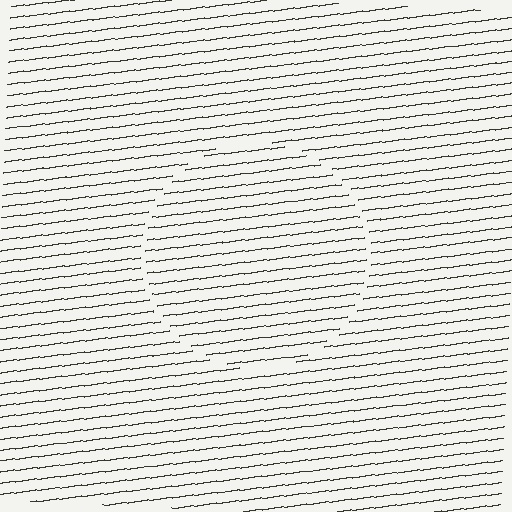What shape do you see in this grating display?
An illusory circle. The interior of the shape contains the same grating, shifted by half a period — the contour is defined by the phase discontinuity where line-ends from the inner and outer gratings abut.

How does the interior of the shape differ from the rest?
The interior of the shape contains the same grating, shifted by half a period — the contour is defined by the phase discontinuity where line-ends from the inner and outer gratings abut.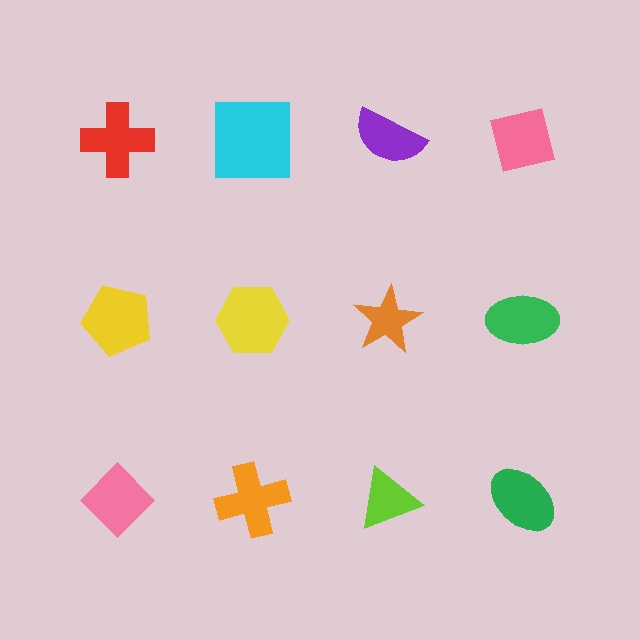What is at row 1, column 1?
A red cross.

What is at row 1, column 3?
A purple semicircle.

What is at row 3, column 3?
A lime triangle.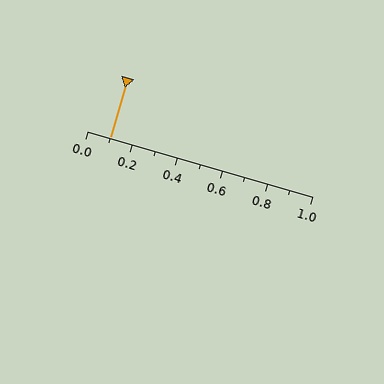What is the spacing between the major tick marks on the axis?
The major ticks are spaced 0.2 apart.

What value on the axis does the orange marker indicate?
The marker indicates approximately 0.1.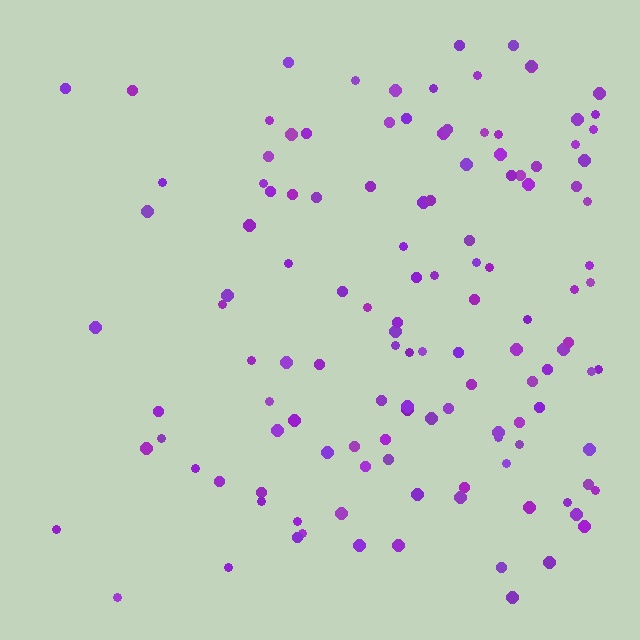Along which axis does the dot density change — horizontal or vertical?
Horizontal.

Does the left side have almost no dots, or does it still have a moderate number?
Still a moderate number, just noticeably fewer than the right.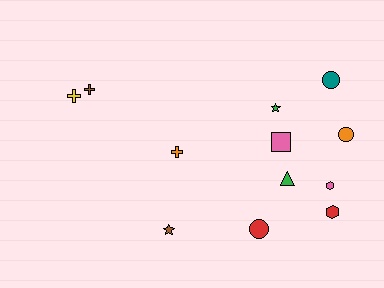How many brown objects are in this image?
There are 2 brown objects.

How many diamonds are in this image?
There are no diamonds.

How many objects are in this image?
There are 12 objects.